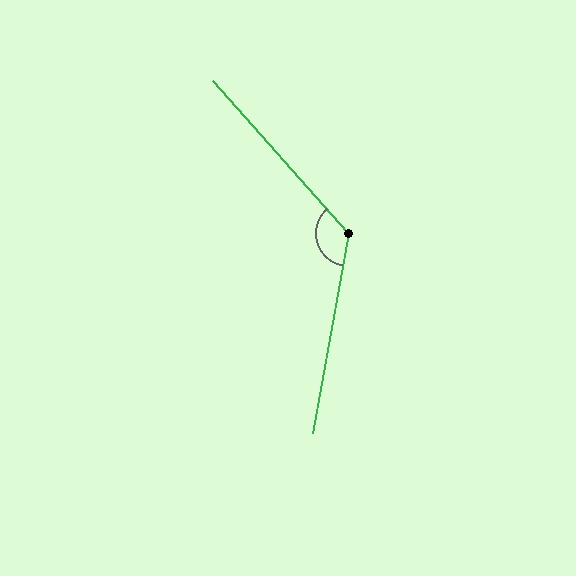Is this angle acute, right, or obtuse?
It is obtuse.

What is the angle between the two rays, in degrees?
Approximately 128 degrees.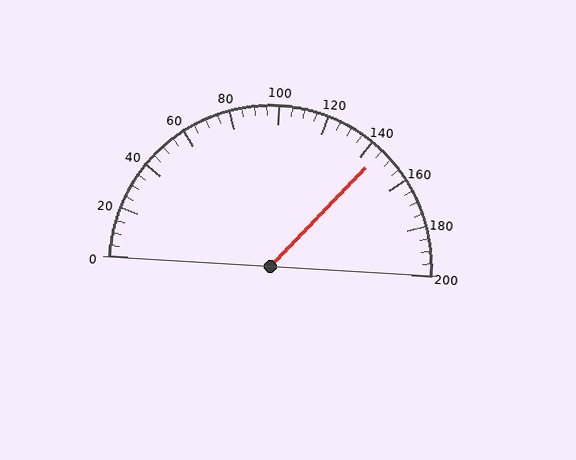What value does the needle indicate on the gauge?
The needle indicates approximately 145.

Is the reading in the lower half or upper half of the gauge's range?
The reading is in the upper half of the range (0 to 200).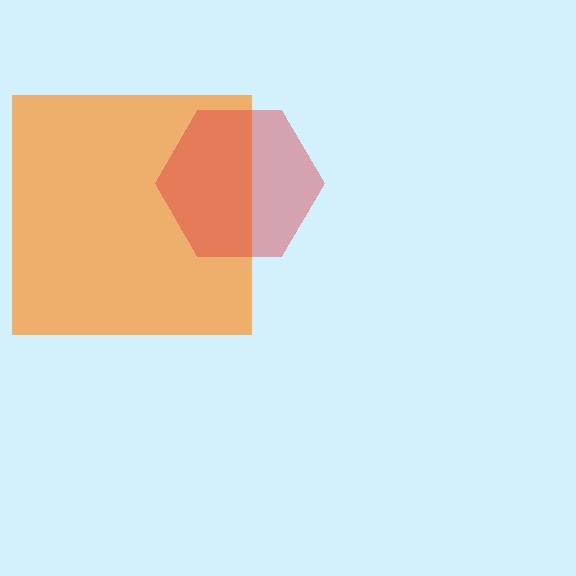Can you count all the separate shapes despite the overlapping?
Yes, there are 2 separate shapes.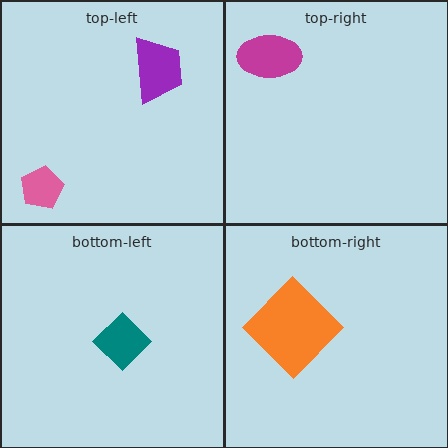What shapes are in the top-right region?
The magenta ellipse.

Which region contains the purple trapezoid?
The top-left region.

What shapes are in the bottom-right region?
The orange diamond.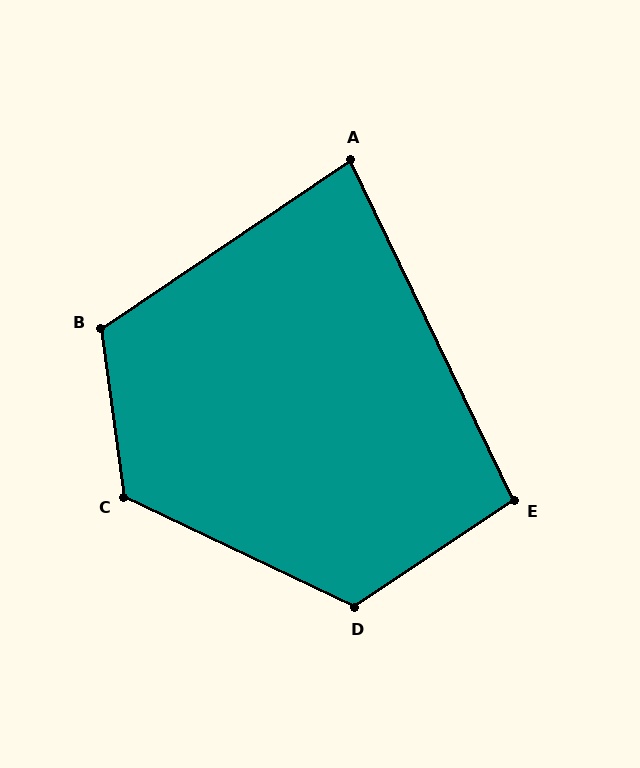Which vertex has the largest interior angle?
C, at approximately 124 degrees.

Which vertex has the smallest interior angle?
A, at approximately 82 degrees.